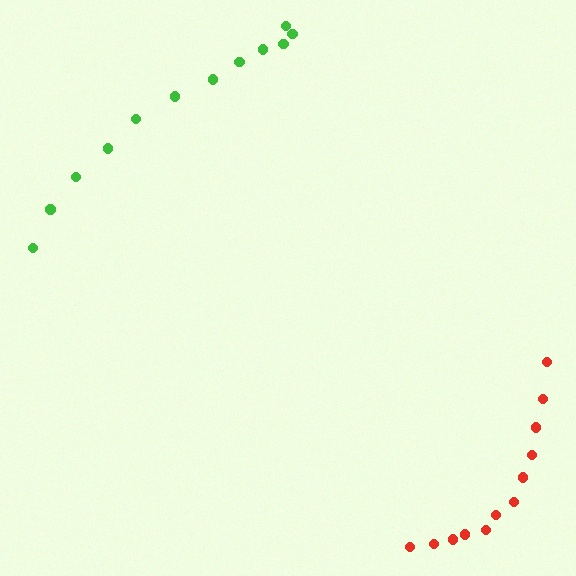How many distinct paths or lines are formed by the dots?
There are 2 distinct paths.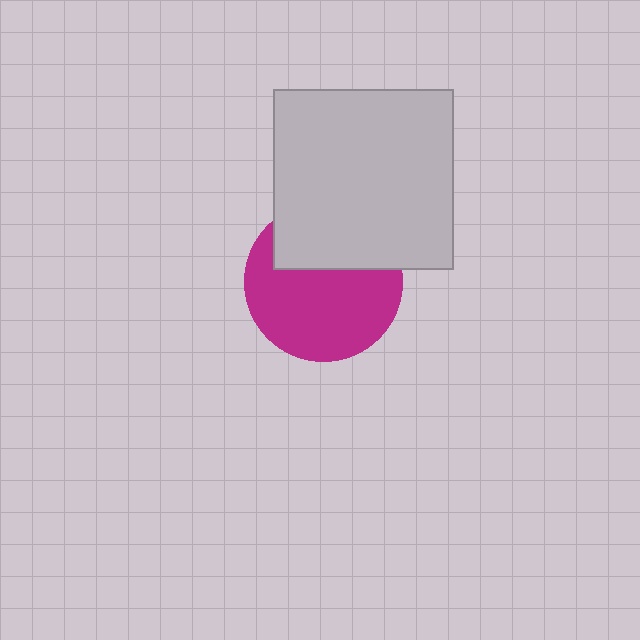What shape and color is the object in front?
The object in front is a light gray square.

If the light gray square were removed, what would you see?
You would see the complete magenta circle.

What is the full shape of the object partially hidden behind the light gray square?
The partially hidden object is a magenta circle.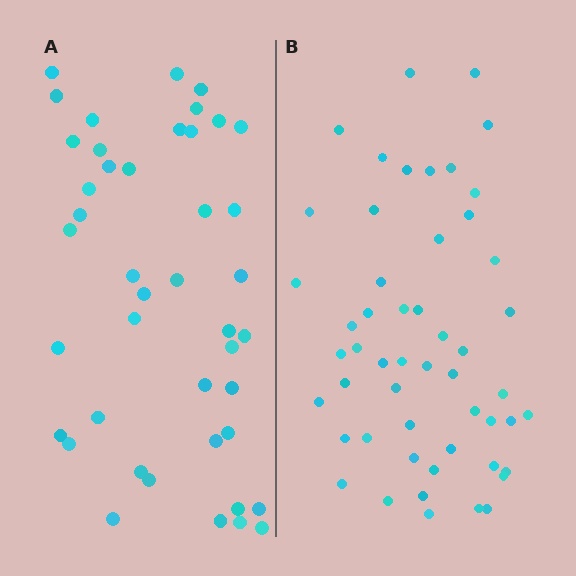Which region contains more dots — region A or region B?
Region B (the right region) has more dots.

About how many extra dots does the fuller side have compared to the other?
Region B has roughly 8 or so more dots than region A.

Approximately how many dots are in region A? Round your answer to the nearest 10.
About 40 dots. (The exact count is 43, which rounds to 40.)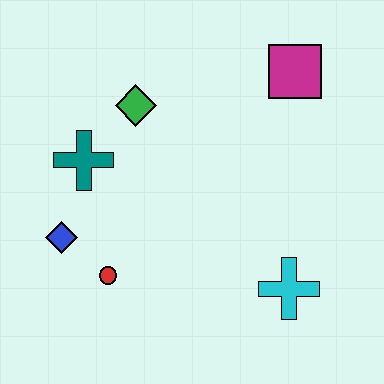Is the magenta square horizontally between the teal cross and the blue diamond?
No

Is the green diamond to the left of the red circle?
No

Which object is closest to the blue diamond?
The red circle is closest to the blue diamond.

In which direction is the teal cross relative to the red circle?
The teal cross is above the red circle.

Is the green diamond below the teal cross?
No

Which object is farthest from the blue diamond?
The magenta square is farthest from the blue diamond.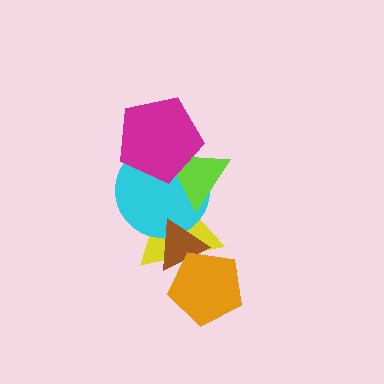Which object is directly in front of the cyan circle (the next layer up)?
The lime triangle is directly in front of the cyan circle.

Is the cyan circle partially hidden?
Yes, it is partially covered by another shape.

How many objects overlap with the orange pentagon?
2 objects overlap with the orange pentagon.